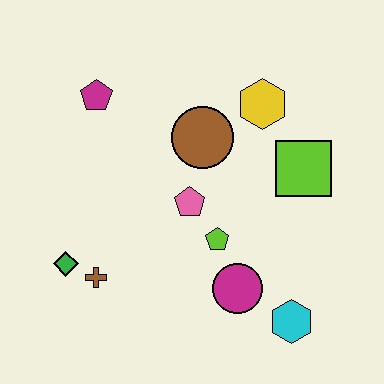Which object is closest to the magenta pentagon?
The brown circle is closest to the magenta pentagon.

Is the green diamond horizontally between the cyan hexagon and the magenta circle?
No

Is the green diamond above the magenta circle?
Yes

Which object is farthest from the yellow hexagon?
The green diamond is farthest from the yellow hexagon.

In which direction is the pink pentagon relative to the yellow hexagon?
The pink pentagon is below the yellow hexagon.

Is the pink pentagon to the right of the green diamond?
Yes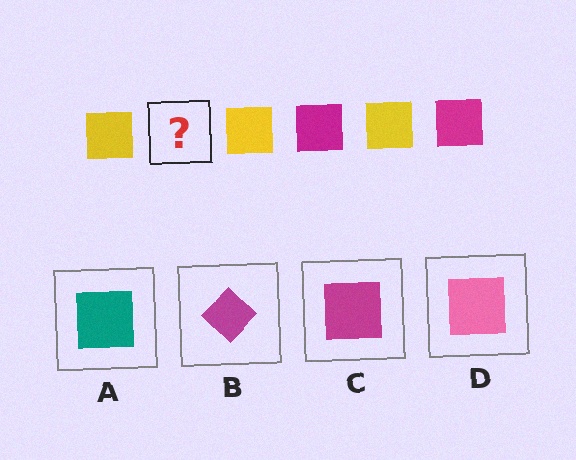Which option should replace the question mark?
Option C.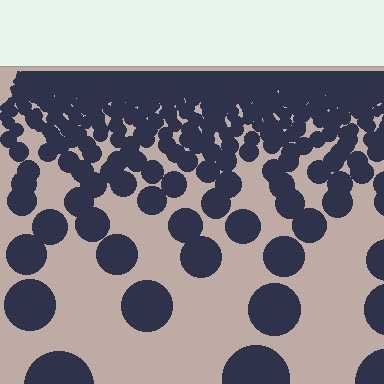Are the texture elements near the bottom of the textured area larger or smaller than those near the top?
Larger. Near the bottom, elements are closer to the viewer and appear at a bigger on-screen size.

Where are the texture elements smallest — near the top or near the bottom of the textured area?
Near the top.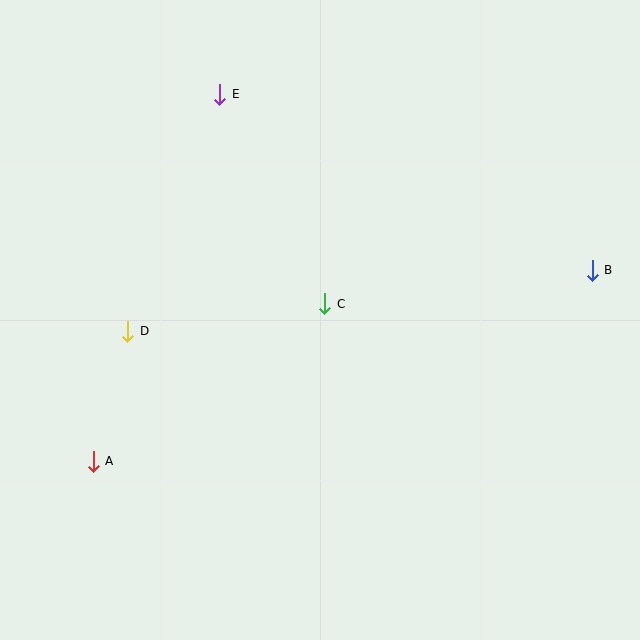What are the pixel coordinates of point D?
Point D is at (128, 331).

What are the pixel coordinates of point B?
Point B is at (592, 270).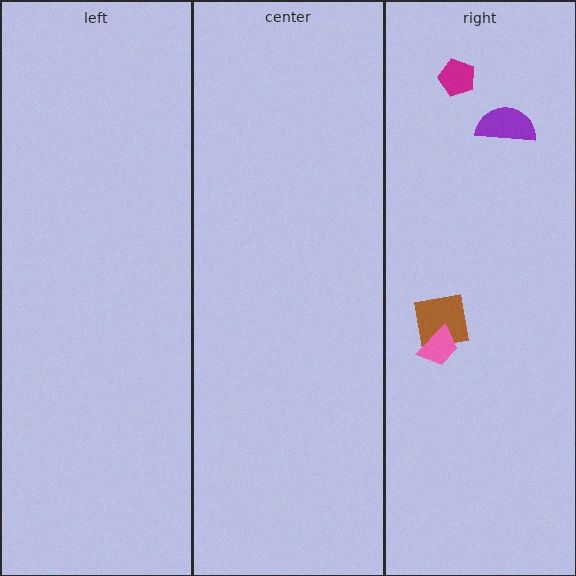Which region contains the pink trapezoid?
The right region.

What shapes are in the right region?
The brown square, the magenta pentagon, the pink trapezoid, the purple semicircle.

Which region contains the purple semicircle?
The right region.